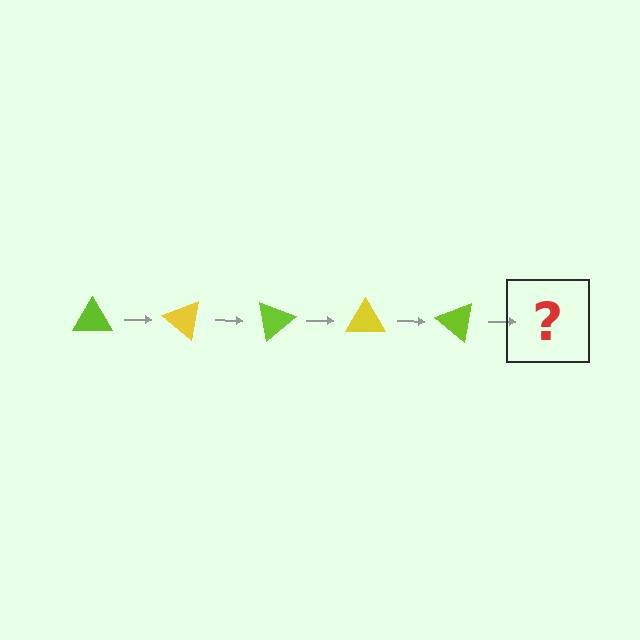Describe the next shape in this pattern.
It should be a yellow triangle, rotated 200 degrees from the start.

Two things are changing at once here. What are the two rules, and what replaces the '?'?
The two rules are that it rotates 40 degrees each step and the color cycles through lime and yellow. The '?' should be a yellow triangle, rotated 200 degrees from the start.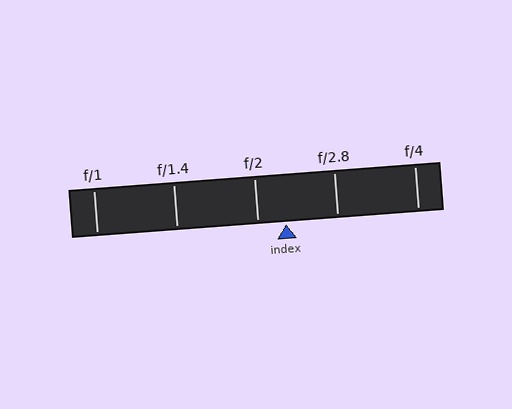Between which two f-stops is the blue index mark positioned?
The index mark is between f/2 and f/2.8.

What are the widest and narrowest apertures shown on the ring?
The widest aperture shown is f/1 and the narrowest is f/4.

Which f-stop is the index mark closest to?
The index mark is closest to f/2.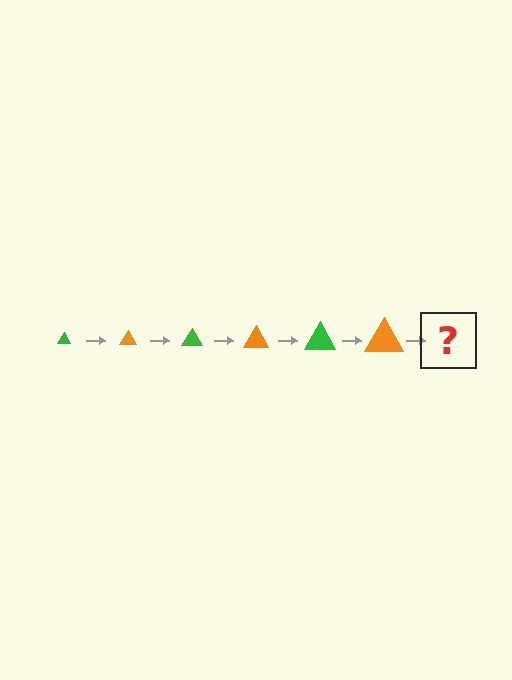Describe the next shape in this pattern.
It should be a green triangle, larger than the previous one.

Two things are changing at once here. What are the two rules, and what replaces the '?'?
The two rules are that the triangle grows larger each step and the color cycles through green and orange. The '?' should be a green triangle, larger than the previous one.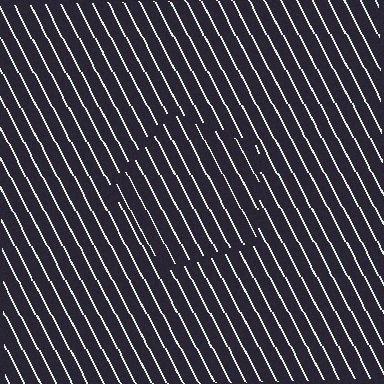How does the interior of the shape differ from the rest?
The interior of the shape contains the same grating, shifted by half a period — the contour is defined by the phase discontinuity where line-ends from the inner and outer gratings abut.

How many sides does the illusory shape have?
5 sides — the line-ends trace a pentagon.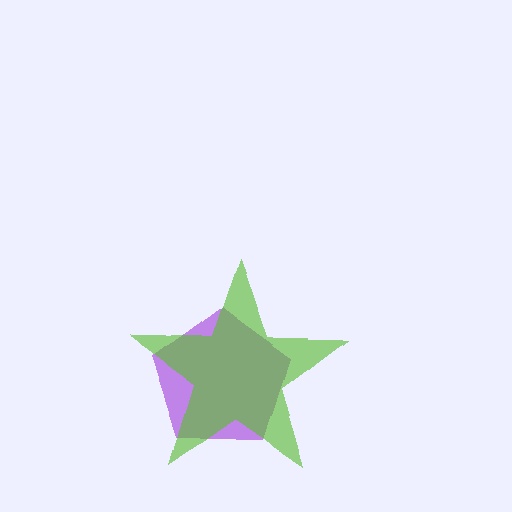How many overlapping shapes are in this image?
There are 2 overlapping shapes in the image.